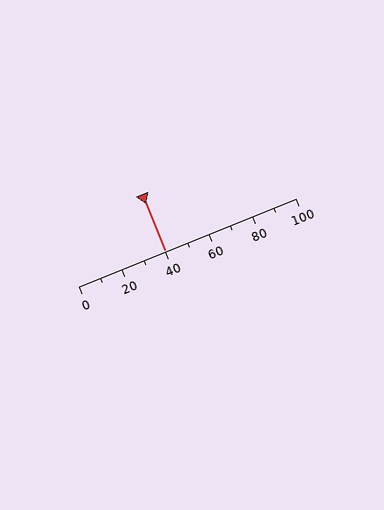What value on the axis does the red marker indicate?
The marker indicates approximately 40.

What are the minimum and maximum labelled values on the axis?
The axis runs from 0 to 100.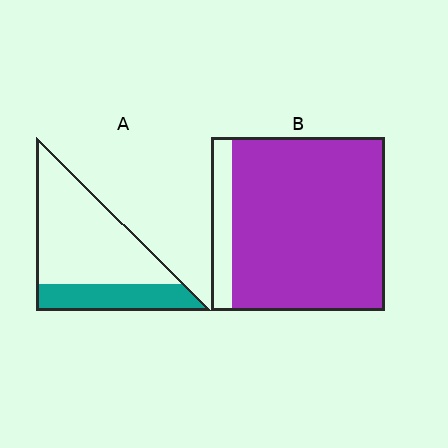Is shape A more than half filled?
No.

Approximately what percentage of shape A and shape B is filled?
A is approximately 30% and B is approximately 90%.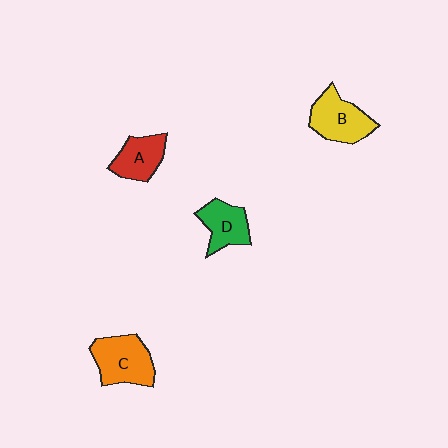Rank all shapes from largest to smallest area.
From largest to smallest: C (orange), B (yellow), D (green), A (red).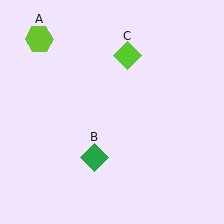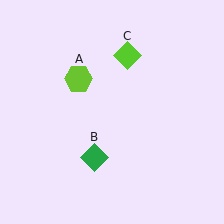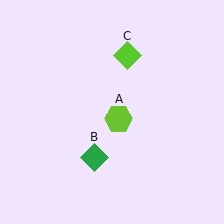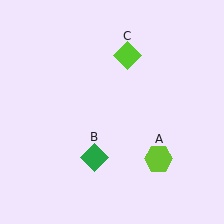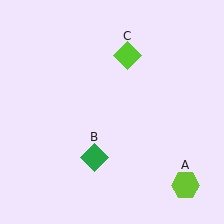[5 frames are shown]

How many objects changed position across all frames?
1 object changed position: lime hexagon (object A).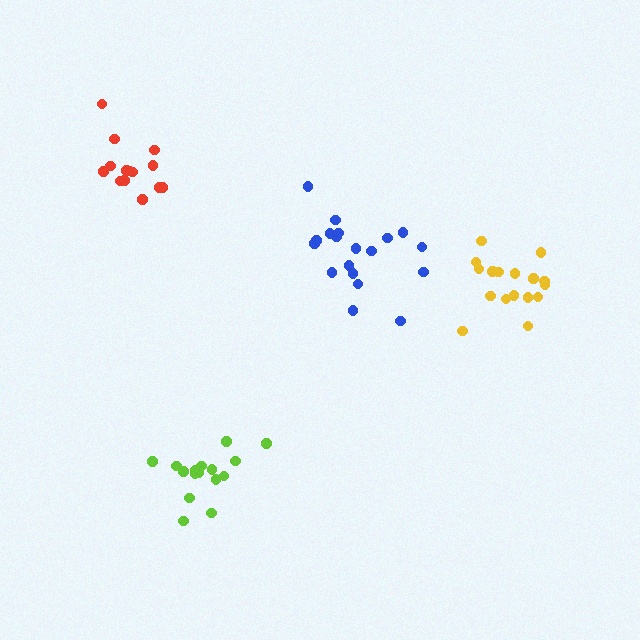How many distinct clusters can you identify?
There are 4 distinct clusters.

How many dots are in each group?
Group 1: 17 dots, Group 2: 19 dots, Group 3: 14 dots, Group 4: 16 dots (66 total).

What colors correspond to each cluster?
The clusters are colored: yellow, blue, red, lime.